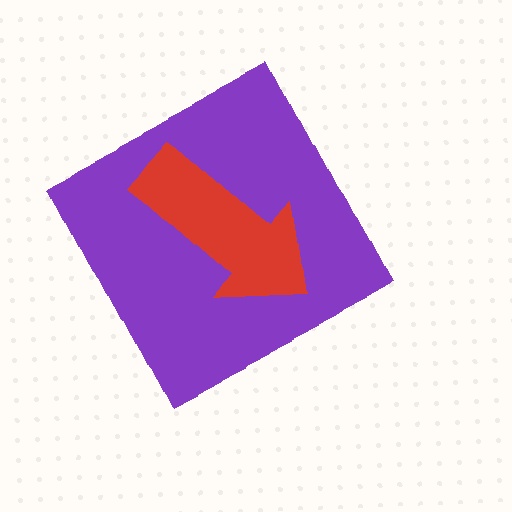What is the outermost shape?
The purple diamond.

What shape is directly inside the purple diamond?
The red arrow.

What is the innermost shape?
The red arrow.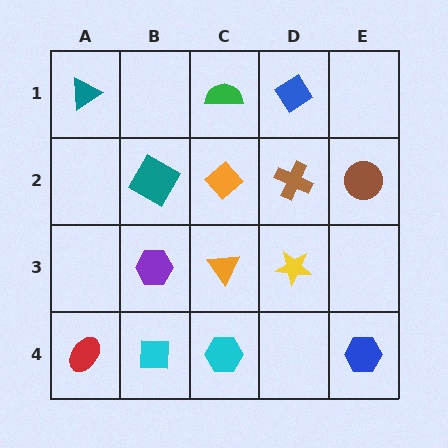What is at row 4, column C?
A cyan hexagon.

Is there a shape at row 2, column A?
No, that cell is empty.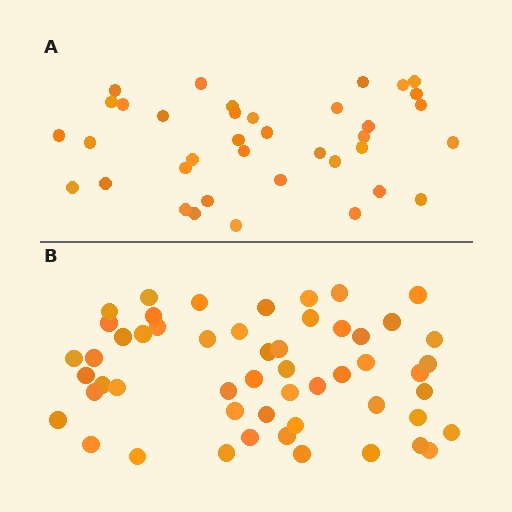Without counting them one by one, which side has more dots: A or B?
Region B (the bottom region) has more dots.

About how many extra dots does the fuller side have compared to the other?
Region B has approximately 15 more dots than region A.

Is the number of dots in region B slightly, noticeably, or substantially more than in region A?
Region B has noticeably more, but not dramatically so. The ratio is roughly 1.4 to 1.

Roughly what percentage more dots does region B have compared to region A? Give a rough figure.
About 45% more.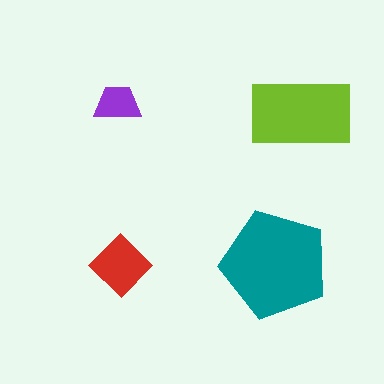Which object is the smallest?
The purple trapezoid.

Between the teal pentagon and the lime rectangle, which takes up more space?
The teal pentagon.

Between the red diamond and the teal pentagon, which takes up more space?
The teal pentagon.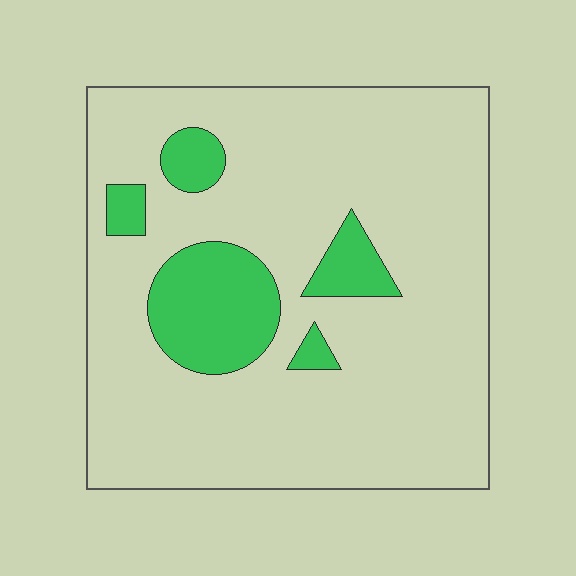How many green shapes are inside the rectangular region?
5.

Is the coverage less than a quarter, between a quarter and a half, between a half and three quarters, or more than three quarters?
Less than a quarter.